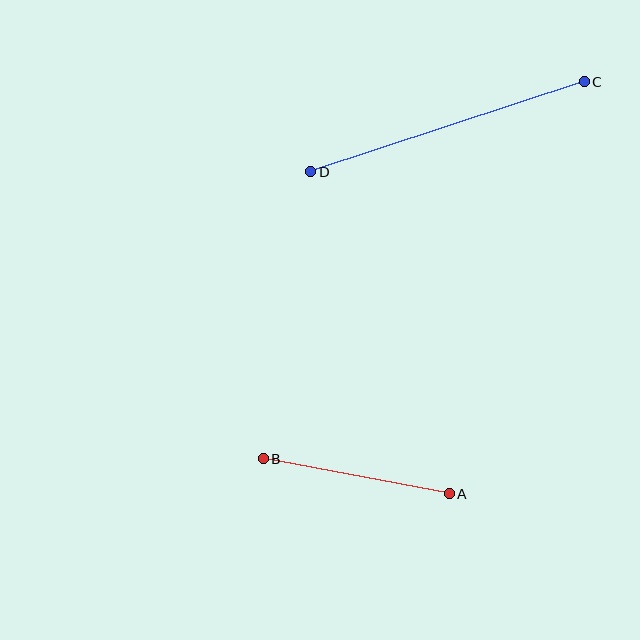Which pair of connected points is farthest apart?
Points C and D are farthest apart.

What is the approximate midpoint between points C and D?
The midpoint is at approximately (447, 127) pixels.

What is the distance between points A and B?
The distance is approximately 189 pixels.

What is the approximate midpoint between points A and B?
The midpoint is at approximately (356, 476) pixels.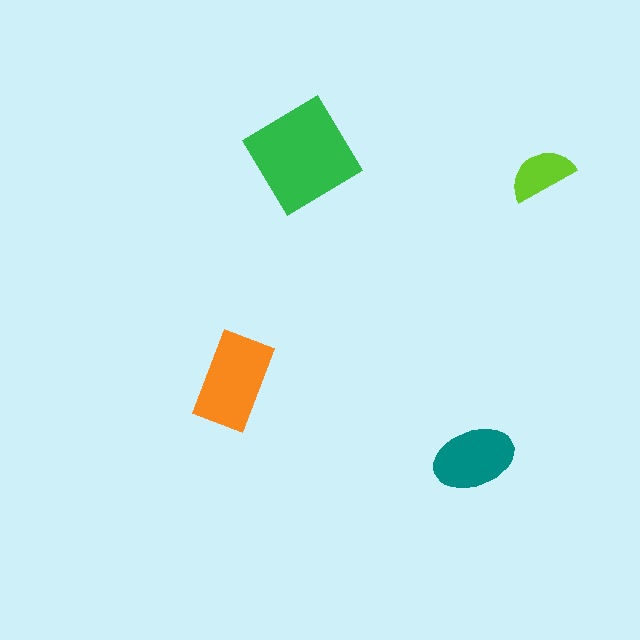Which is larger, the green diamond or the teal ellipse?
The green diamond.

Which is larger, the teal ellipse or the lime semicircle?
The teal ellipse.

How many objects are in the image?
There are 4 objects in the image.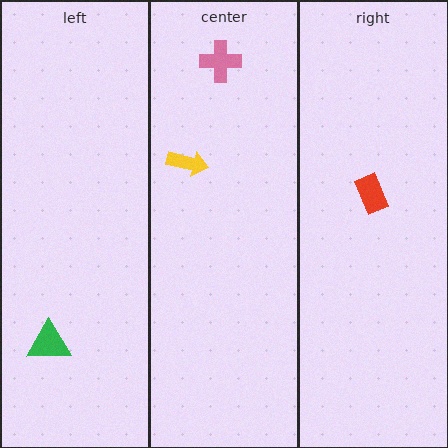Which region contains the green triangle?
The left region.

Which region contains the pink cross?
The center region.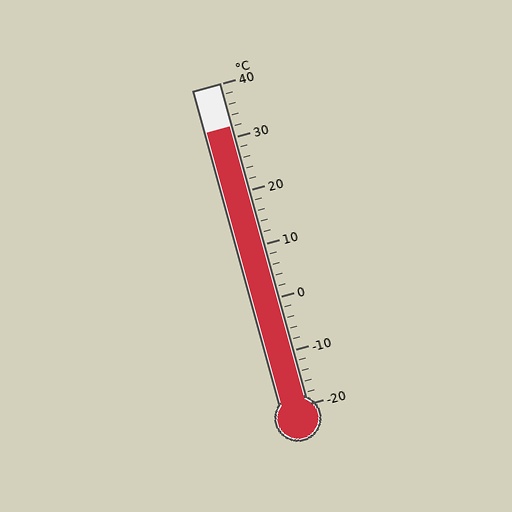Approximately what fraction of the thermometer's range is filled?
The thermometer is filled to approximately 85% of its range.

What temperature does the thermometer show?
The thermometer shows approximately 32°C.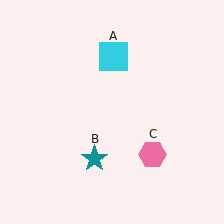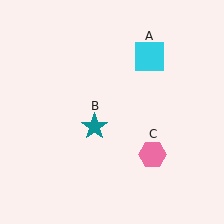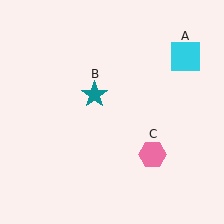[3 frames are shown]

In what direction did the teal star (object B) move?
The teal star (object B) moved up.